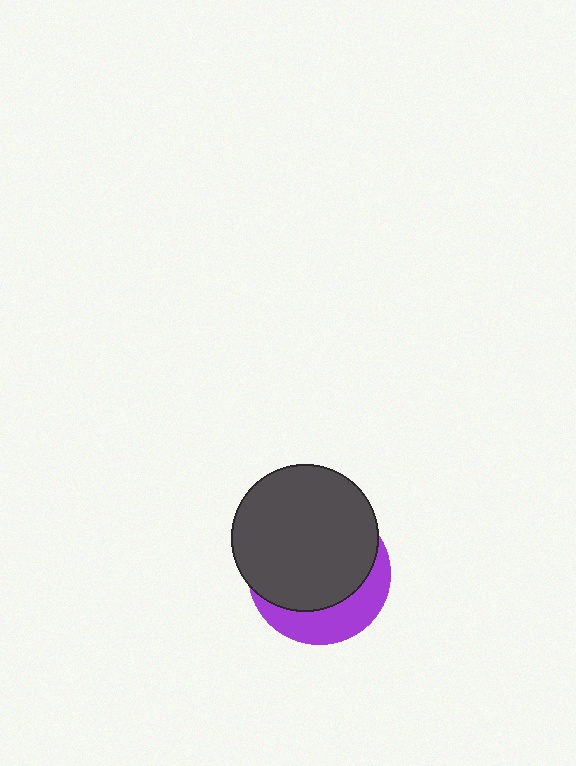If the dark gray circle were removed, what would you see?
You would see the complete purple circle.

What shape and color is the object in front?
The object in front is a dark gray circle.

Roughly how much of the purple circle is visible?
A small part of it is visible (roughly 31%).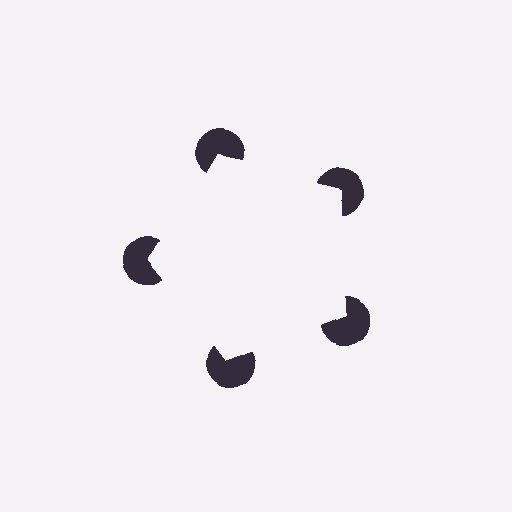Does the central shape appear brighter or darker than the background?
It typically appears slightly brighter than the background, even though no actual brightness change is drawn.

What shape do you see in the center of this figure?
An illusory pentagon — its edges are inferred from the aligned wedge cuts in the pac-man discs, not physically drawn.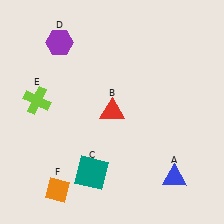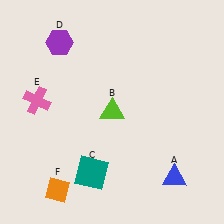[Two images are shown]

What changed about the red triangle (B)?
In Image 1, B is red. In Image 2, it changed to lime.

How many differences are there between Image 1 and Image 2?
There are 2 differences between the two images.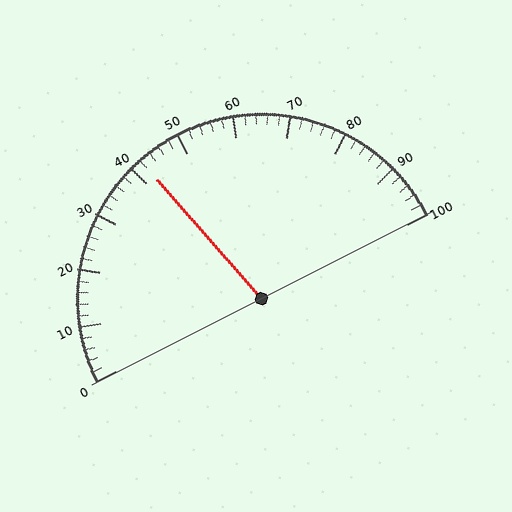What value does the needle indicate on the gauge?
The needle indicates approximately 42.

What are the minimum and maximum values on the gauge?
The gauge ranges from 0 to 100.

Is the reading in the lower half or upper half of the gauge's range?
The reading is in the lower half of the range (0 to 100).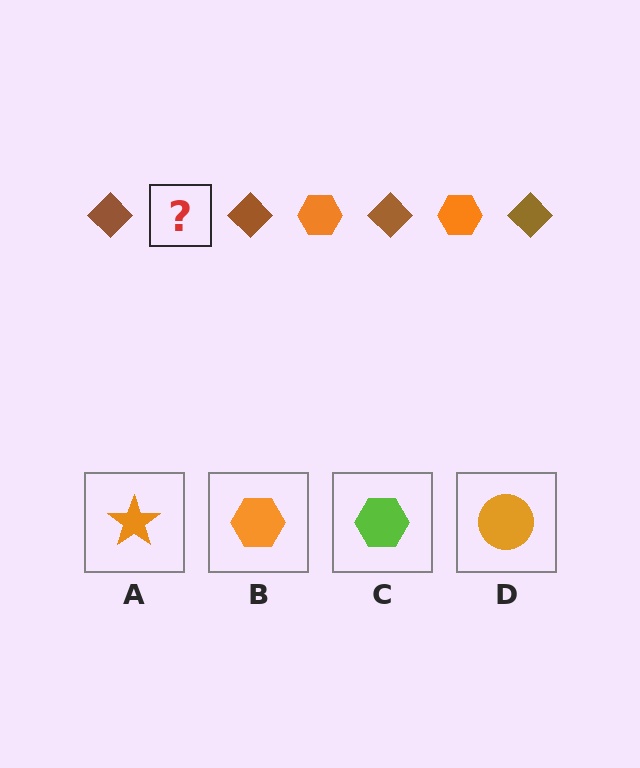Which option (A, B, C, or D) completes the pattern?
B.